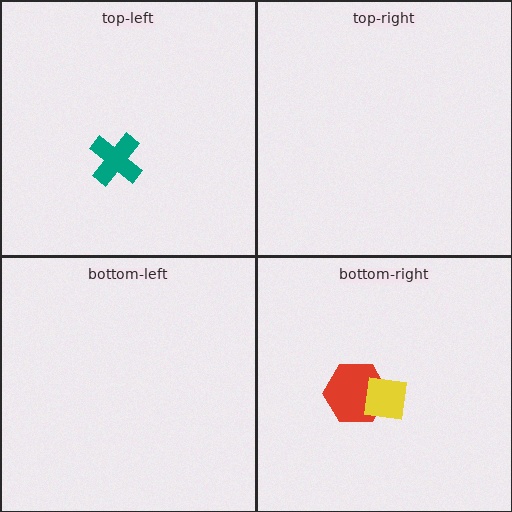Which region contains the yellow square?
The bottom-right region.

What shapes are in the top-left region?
The teal cross.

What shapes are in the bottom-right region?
The red hexagon, the yellow square.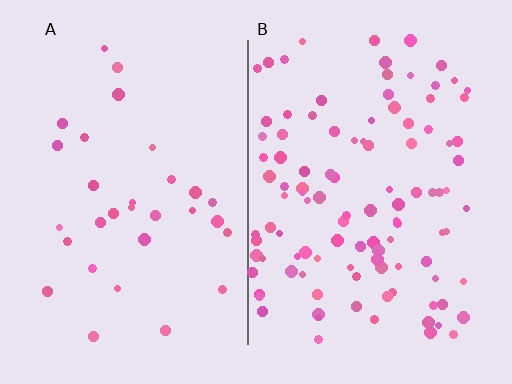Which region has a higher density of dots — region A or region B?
B (the right).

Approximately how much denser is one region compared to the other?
Approximately 3.5× — region B over region A.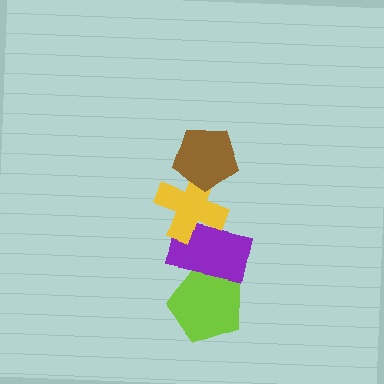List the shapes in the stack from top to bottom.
From top to bottom: the brown pentagon, the yellow cross, the purple rectangle, the lime pentagon.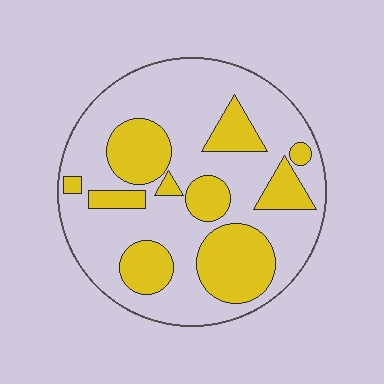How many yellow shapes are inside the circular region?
10.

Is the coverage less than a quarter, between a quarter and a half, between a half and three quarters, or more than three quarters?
Between a quarter and a half.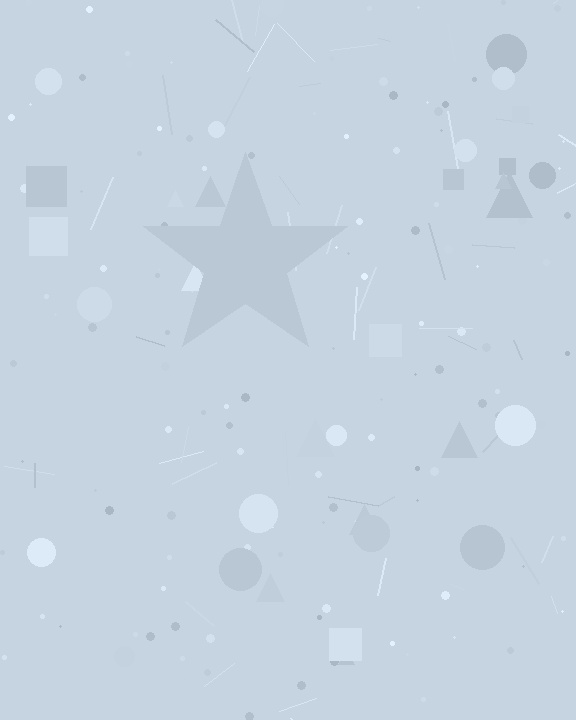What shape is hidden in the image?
A star is hidden in the image.